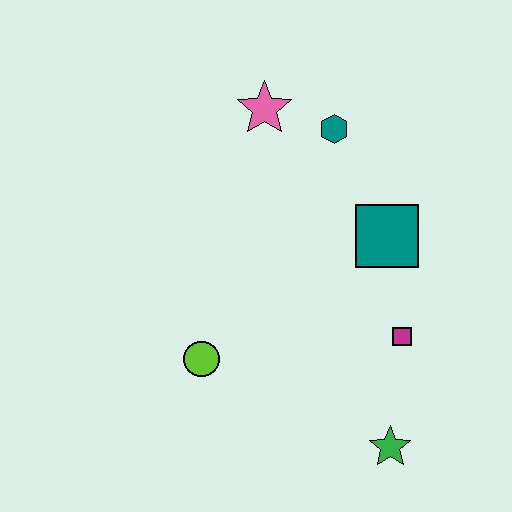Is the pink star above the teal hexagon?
Yes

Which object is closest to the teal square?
The magenta square is closest to the teal square.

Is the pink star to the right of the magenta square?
No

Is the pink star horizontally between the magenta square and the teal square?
No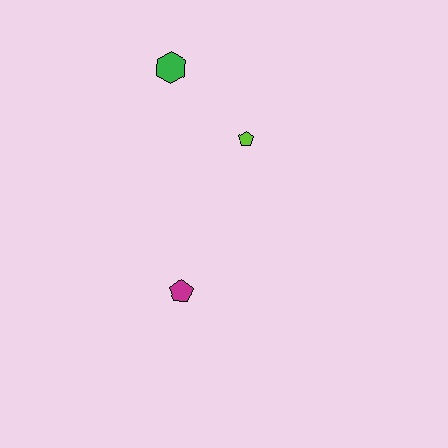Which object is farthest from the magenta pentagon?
The green hexagon is farthest from the magenta pentagon.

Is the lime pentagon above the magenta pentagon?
Yes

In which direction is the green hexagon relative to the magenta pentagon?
The green hexagon is above the magenta pentagon.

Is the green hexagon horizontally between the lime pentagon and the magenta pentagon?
No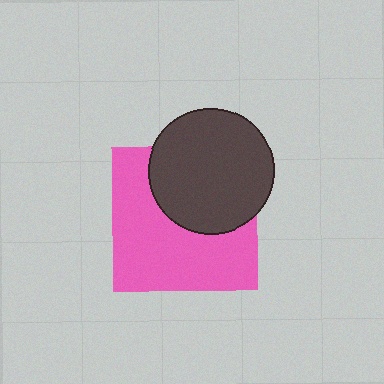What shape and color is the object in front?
The object in front is a dark gray circle.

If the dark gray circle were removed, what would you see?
You would see the complete pink square.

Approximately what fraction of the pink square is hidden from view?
Roughly 40% of the pink square is hidden behind the dark gray circle.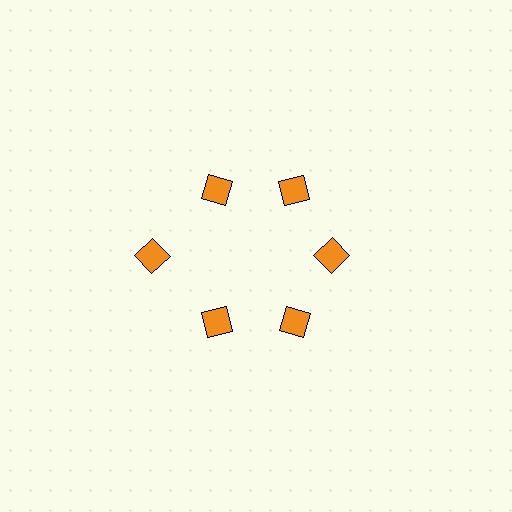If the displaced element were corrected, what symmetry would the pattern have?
It would have 6-fold rotational symmetry — the pattern would map onto itself every 60 degrees.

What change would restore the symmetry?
The symmetry would be restored by moving it inward, back onto the ring so that all 6 diamonds sit at equal angles and equal distance from the center.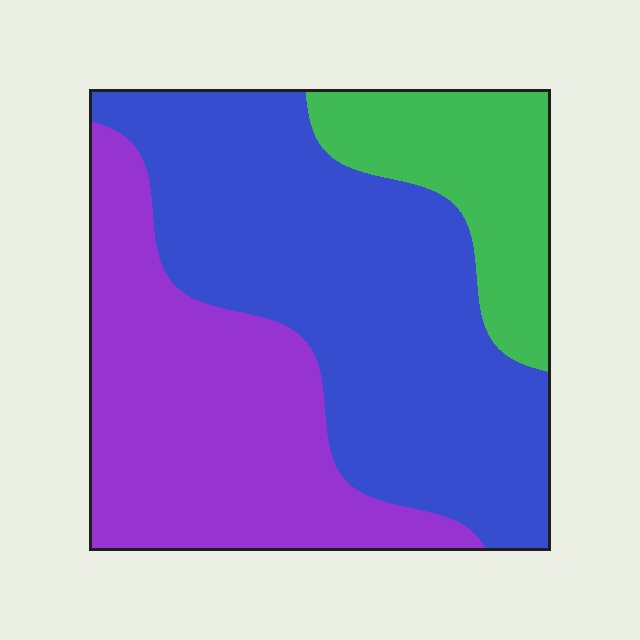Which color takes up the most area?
Blue, at roughly 50%.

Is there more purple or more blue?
Blue.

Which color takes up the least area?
Green, at roughly 15%.